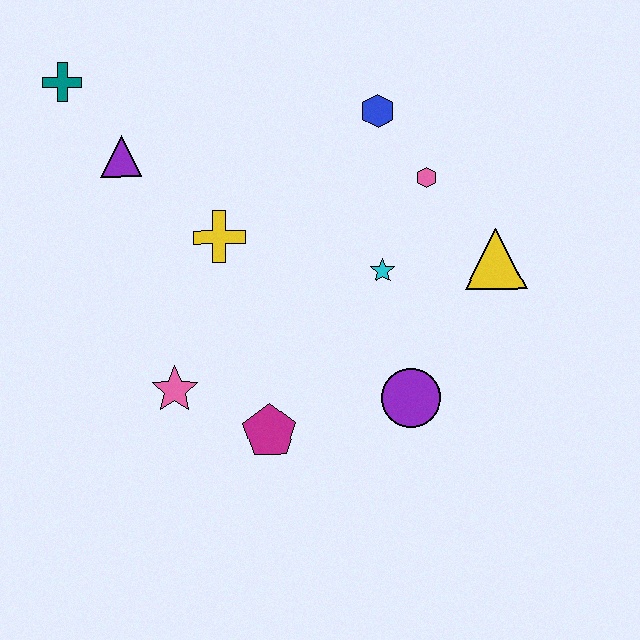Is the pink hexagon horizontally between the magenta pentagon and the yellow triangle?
Yes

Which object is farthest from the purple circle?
The teal cross is farthest from the purple circle.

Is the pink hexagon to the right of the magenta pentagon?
Yes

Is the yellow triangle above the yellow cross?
No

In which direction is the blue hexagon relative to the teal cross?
The blue hexagon is to the right of the teal cross.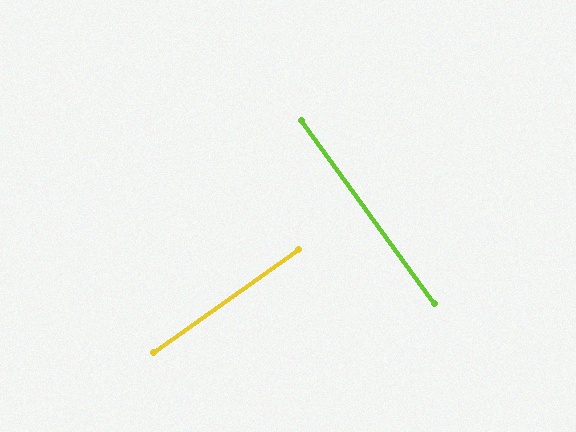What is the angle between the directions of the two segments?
Approximately 89 degrees.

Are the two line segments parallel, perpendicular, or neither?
Perpendicular — they meet at approximately 89°.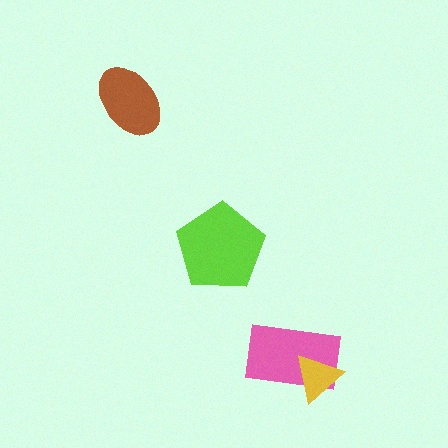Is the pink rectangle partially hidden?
Yes, it is partially covered by another shape.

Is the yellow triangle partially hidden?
No, no other shape covers it.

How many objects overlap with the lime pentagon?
0 objects overlap with the lime pentagon.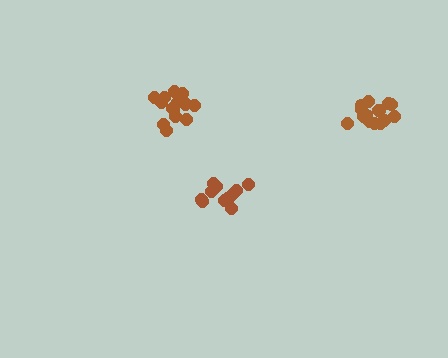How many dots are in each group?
Group 1: 11 dots, Group 2: 15 dots, Group 3: 15 dots (41 total).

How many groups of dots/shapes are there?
There are 3 groups.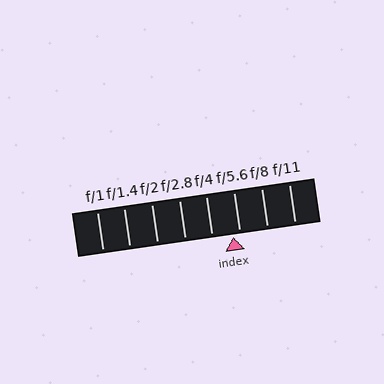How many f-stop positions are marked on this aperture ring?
There are 8 f-stop positions marked.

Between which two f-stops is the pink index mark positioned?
The index mark is between f/4 and f/5.6.